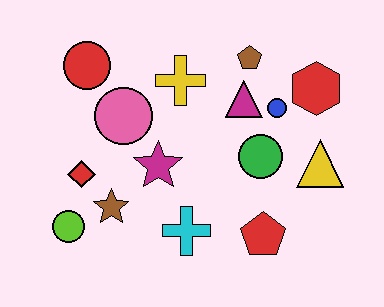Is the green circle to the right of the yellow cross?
Yes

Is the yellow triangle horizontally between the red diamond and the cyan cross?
No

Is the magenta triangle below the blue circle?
No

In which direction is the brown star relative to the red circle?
The brown star is below the red circle.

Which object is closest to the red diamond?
The brown star is closest to the red diamond.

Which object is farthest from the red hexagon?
The lime circle is farthest from the red hexagon.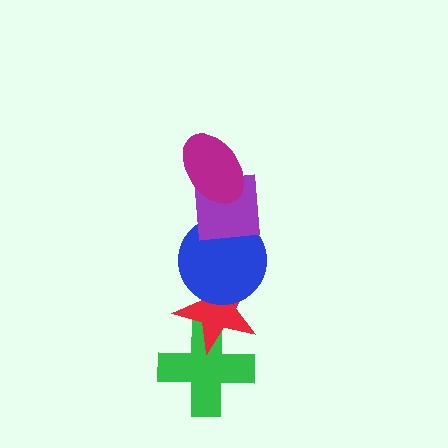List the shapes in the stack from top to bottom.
From top to bottom: the magenta ellipse, the purple square, the blue circle, the red star, the green cross.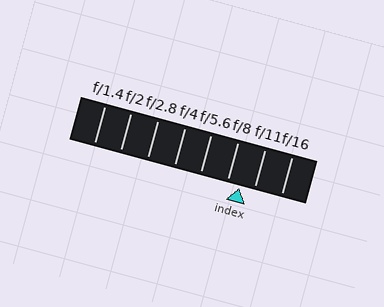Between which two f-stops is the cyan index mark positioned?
The index mark is between f/8 and f/11.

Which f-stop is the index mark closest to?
The index mark is closest to f/8.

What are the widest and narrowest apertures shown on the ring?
The widest aperture shown is f/1.4 and the narrowest is f/16.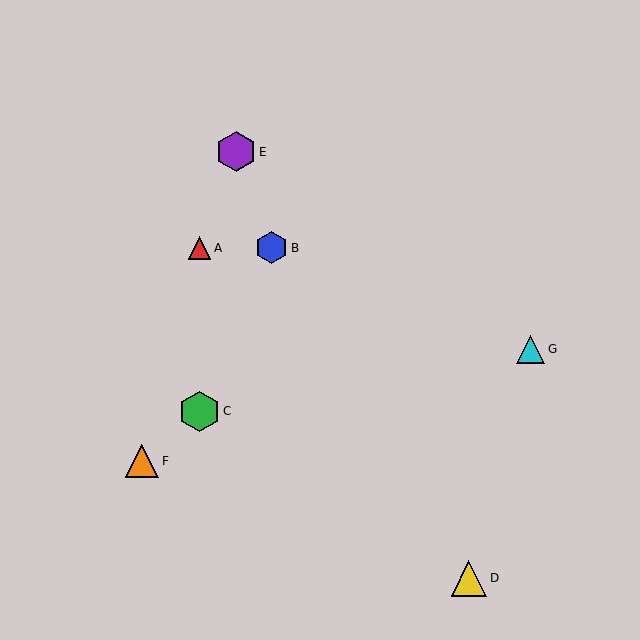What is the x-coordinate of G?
Object G is at x≈531.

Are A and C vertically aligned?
Yes, both are at x≈199.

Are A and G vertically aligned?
No, A is at x≈199 and G is at x≈531.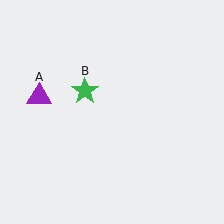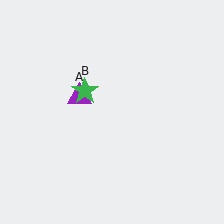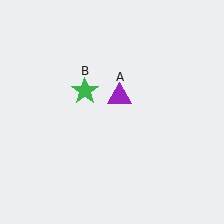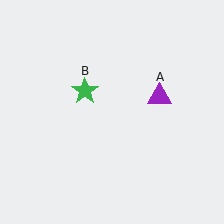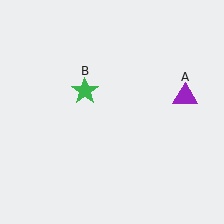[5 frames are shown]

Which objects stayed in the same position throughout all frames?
Green star (object B) remained stationary.